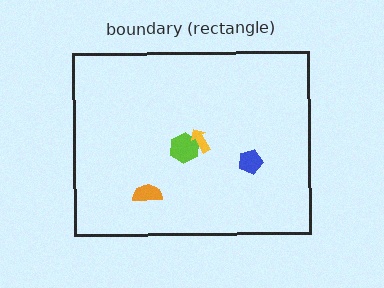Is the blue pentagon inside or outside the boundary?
Inside.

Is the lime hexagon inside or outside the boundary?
Inside.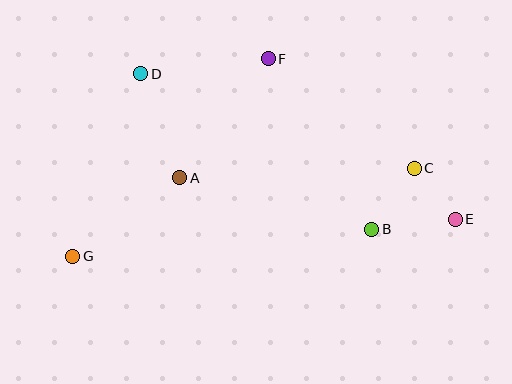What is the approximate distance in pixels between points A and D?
The distance between A and D is approximately 111 pixels.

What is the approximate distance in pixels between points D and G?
The distance between D and G is approximately 195 pixels.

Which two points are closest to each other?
Points C and E are closest to each other.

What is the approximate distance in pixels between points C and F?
The distance between C and F is approximately 183 pixels.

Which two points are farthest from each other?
Points E and G are farthest from each other.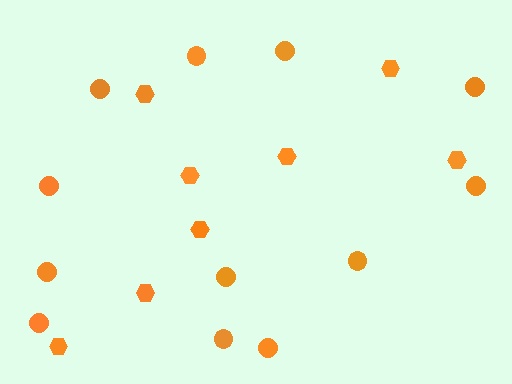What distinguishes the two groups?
There are 2 groups: one group of hexagons (8) and one group of circles (12).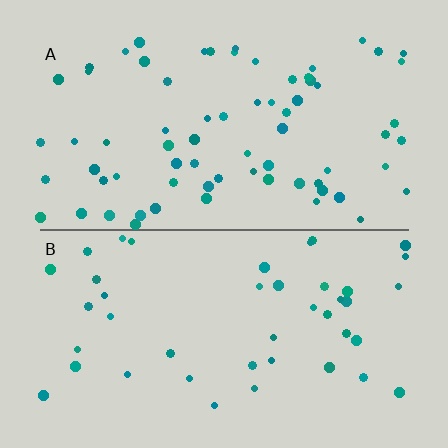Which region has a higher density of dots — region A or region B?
A (the top).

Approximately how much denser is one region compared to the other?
Approximately 1.6× — region A over region B.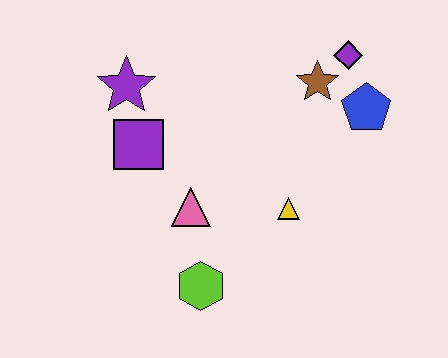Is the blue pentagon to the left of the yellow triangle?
No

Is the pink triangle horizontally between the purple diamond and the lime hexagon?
No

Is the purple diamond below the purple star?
No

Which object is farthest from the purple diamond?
The lime hexagon is farthest from the purple diamond.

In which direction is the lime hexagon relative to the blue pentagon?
The lime hexagon is below the blue pentagon.